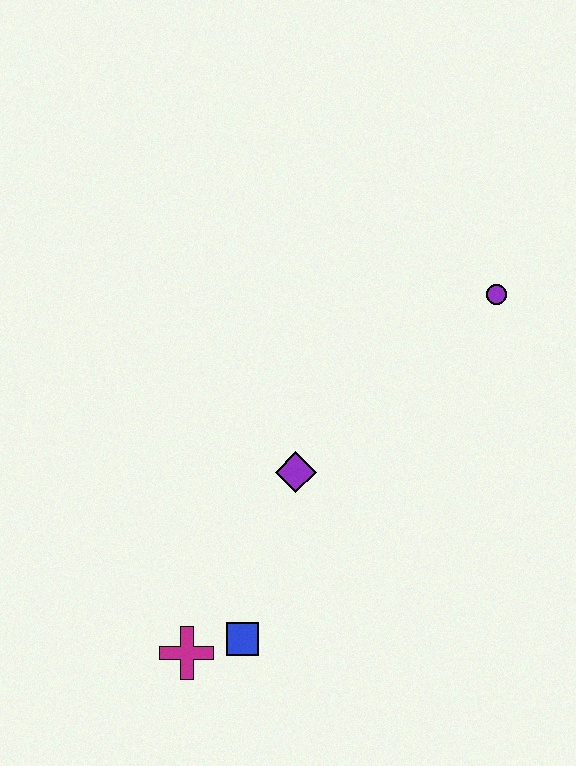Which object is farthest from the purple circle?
The magenta cross is farthest from the purple circle.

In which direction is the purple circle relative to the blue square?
The purple circle is above the blue square.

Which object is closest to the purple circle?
The purple diamond is closest to the purple circle.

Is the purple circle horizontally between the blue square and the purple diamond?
No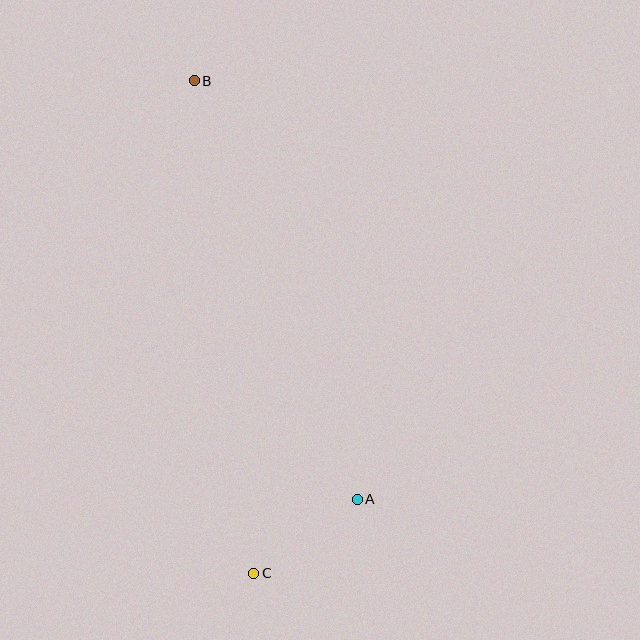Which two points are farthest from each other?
Points B and C are farthest from each other.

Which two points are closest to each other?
Points A and C are closest to each other.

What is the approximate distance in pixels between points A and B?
The distance between A and B is approximately 449 pixels.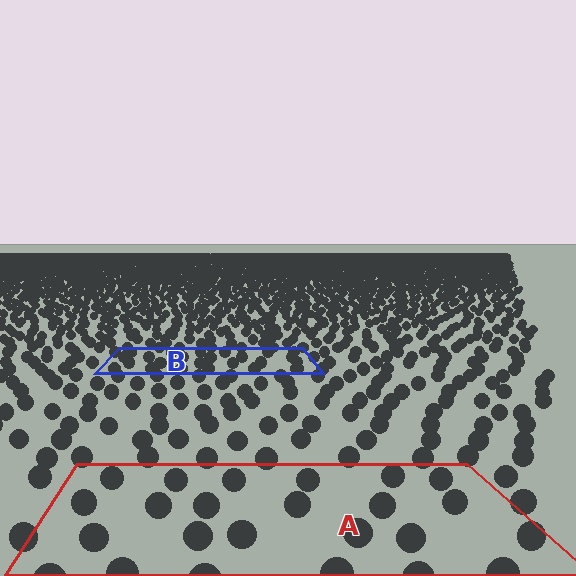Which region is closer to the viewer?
Region A is closer. The texture elements there are larger and more spread out.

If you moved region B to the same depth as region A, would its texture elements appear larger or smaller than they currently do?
They would appear larger. At a closer depth, the same texture elements are projected at a bigger on-screen size.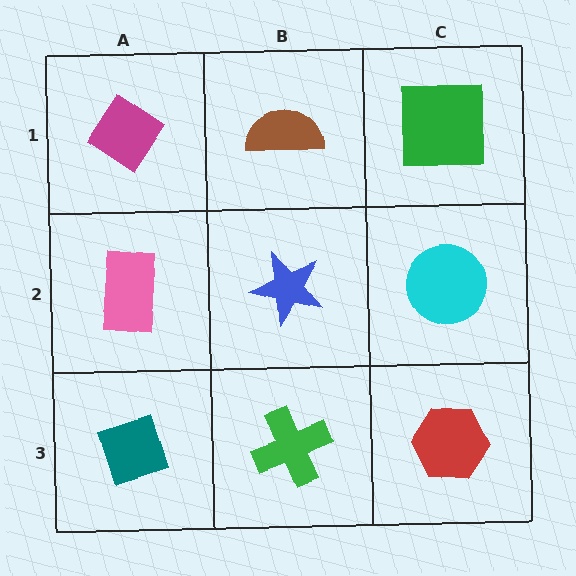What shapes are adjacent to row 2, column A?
A magenta diamond (row 1, column A), a teal diamond (row 3, column A), a blue star (row 2, column B).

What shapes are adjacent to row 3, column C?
A cyan circle (row 2, column C), a green cross (row 3, column B).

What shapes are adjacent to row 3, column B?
A blue star (row 2, column B), a teal diamond (row 3, column A), a red hexagon (row 3, column C).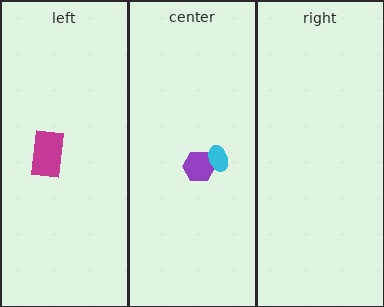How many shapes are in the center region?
2.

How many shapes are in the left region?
1.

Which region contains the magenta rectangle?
The left region.